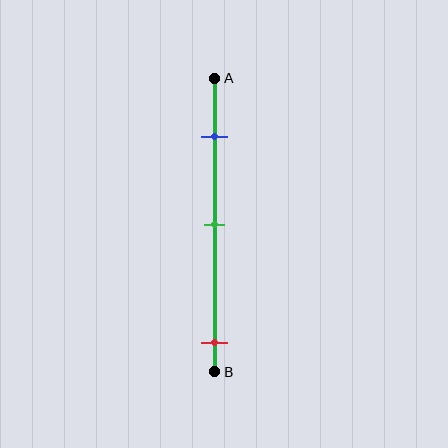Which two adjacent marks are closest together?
The blue and green marks are the closest adjacent pair.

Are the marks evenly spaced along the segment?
No, the marks are not evenly spaced.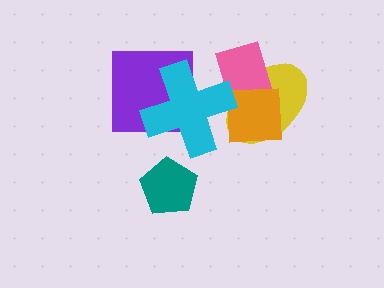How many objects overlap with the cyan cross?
3 objects overlap with the cyan cross.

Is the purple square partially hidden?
Yes, it is partially covered by another shape.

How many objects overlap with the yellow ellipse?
3 objects overlap with the yellow ellipse.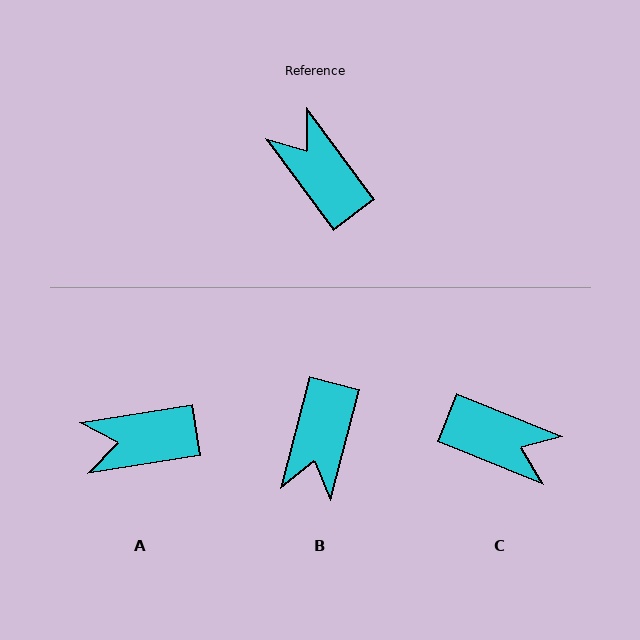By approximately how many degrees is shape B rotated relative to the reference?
Approximately 129 degrees counter-clockwise.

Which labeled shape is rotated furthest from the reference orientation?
C, about 148 degrees away.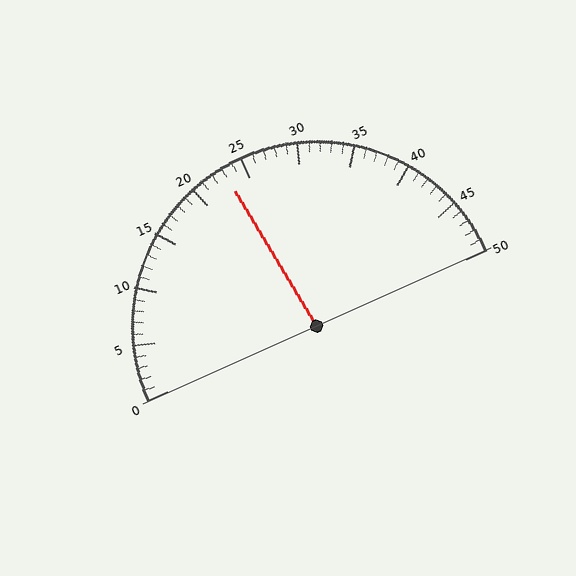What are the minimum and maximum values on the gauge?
The gauge ranges from 0 to 50.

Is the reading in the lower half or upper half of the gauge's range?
The reading is in the lower half of the range (0 to 50).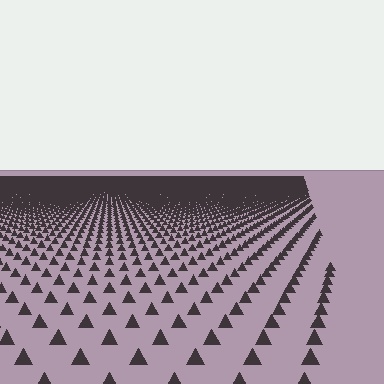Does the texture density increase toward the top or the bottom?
Density increases toward the top.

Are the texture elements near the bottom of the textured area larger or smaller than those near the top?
Larger. Near the bottom, elements are closer to the viewer and appear at a bigger on-screen size.